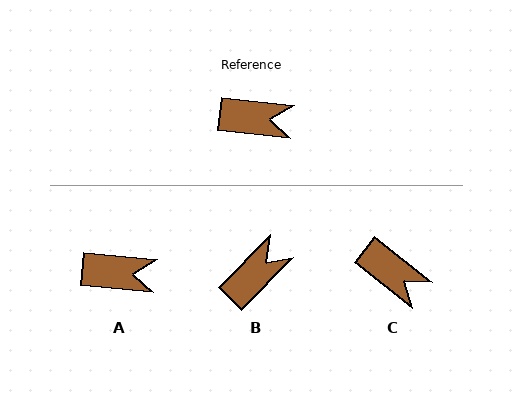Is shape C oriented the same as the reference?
No, it is off by about 32 degrees.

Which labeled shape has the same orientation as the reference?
A.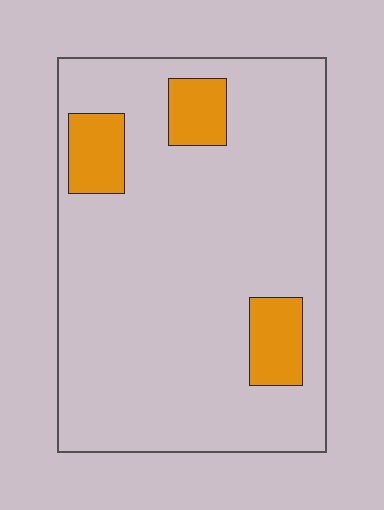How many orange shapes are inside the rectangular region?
3.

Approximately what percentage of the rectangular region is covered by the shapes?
Approximately 15%.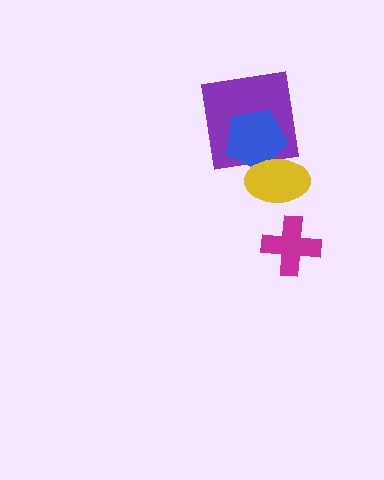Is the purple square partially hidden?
Yes, it is partially covered by another shape.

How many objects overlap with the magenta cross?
0 objects overlap with the magenta cross.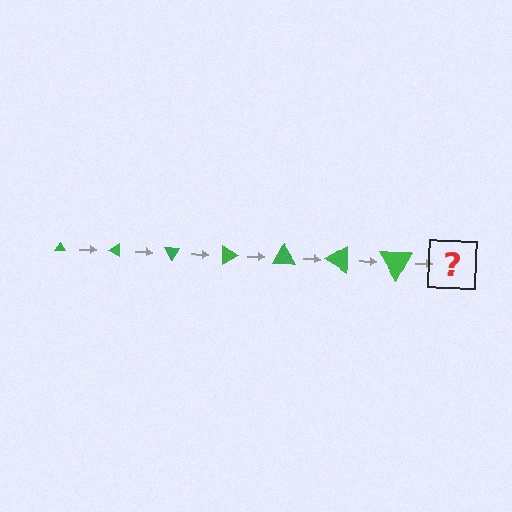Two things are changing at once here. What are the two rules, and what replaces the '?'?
The two rules are that the triangle grows larger each step and it rotates 30 degrees each step. The '?' should be a triangle, larger than the previous one and rotated 210 degrees from the start.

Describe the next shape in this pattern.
It should be a triangle, larger than the previous one and rotated 210 degrees from the start.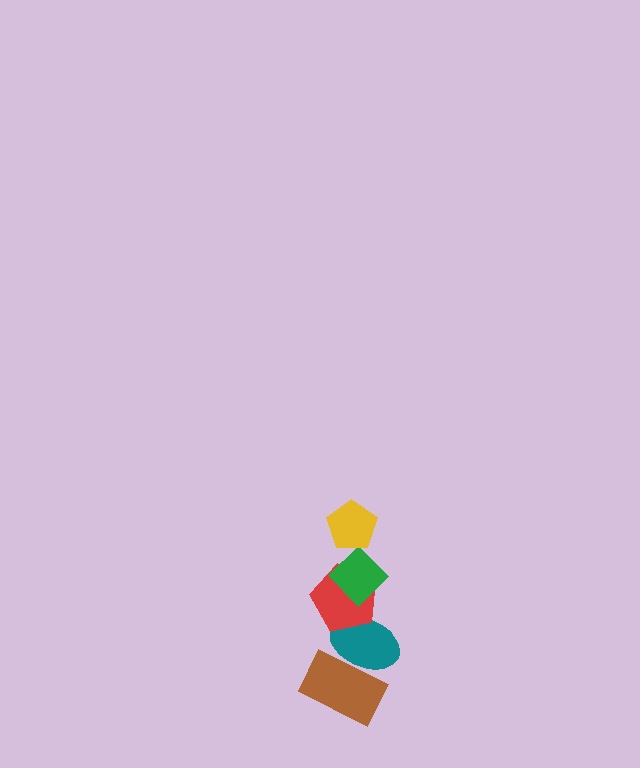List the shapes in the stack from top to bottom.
From top to bottom: the yellow pentagon, the green diamond, the red pentagon, the teal ellipse, the brown rectangle.